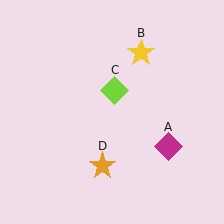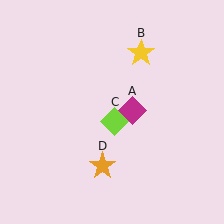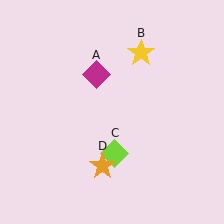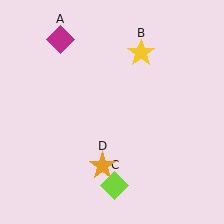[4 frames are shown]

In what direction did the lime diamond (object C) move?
The lime diamond (object C) moved down.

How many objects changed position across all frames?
2 objects changed position: magenta diamond (object A), lime diamond (object C).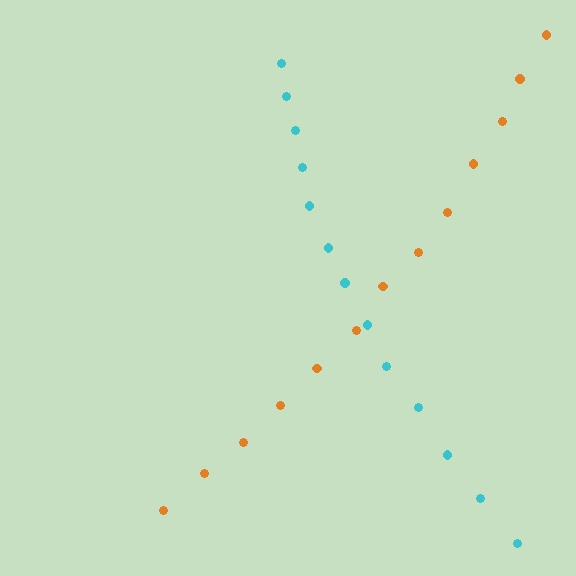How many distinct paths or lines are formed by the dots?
There are 2 distinct paths.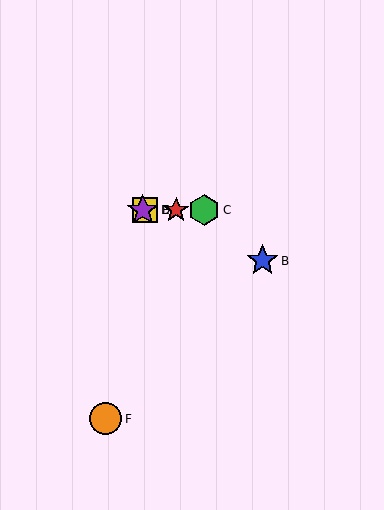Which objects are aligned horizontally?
Objects A, C, D, E are aligned horizontally.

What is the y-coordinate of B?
Object B is at y≈261.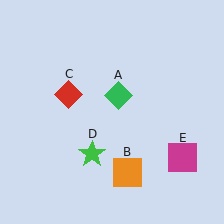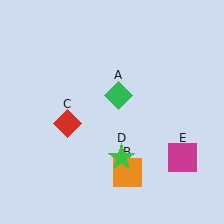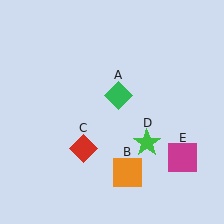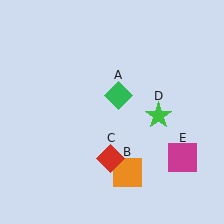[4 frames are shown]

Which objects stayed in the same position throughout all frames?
Green diamond (object A) and orange square (object B) and magenta square (object E) remained stationary.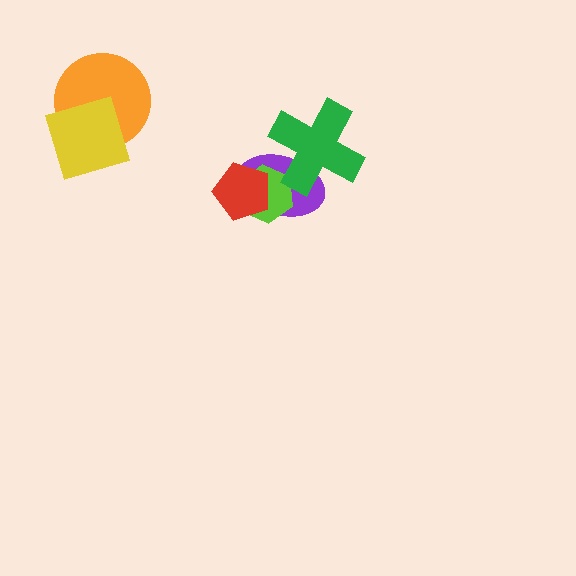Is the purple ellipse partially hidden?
Yes, it is partially covered by another shape.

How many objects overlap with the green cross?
2 objects overlap with the green cross.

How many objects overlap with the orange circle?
1 object overlaps with the orange circle.